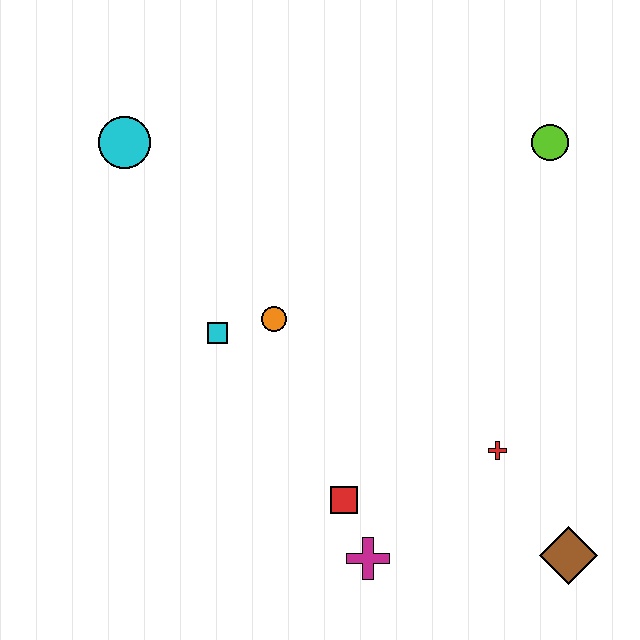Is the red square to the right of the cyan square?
Yes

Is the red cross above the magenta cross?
Yes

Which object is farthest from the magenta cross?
The cyan circle is farthest from the magenta cross.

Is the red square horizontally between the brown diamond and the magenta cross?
No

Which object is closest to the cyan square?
The orange circle is closest to the cyan square.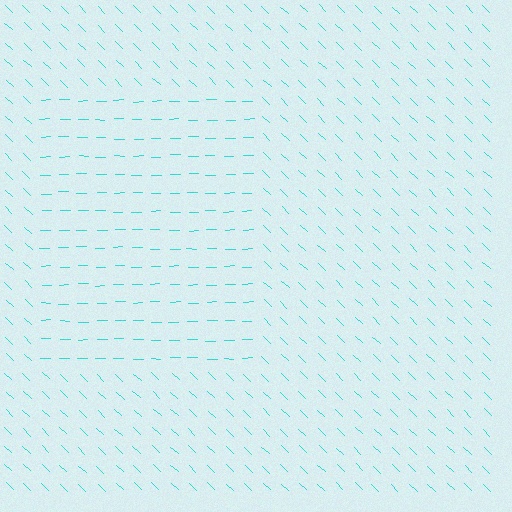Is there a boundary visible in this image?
Yes, there is a texture boundary formed by a change in line orientation.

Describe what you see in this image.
The image is filled with small cyan line segments. A rectangle region in the image has lines oriented differently from the surrounding lines, creating a visible texture boundary.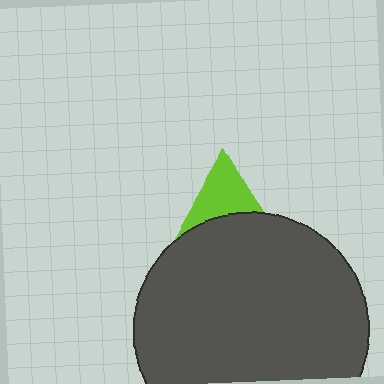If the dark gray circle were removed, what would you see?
You would see the complete lime triangle.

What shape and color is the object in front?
The object in front is a dark gray circle.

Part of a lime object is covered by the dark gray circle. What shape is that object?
It is a triangle.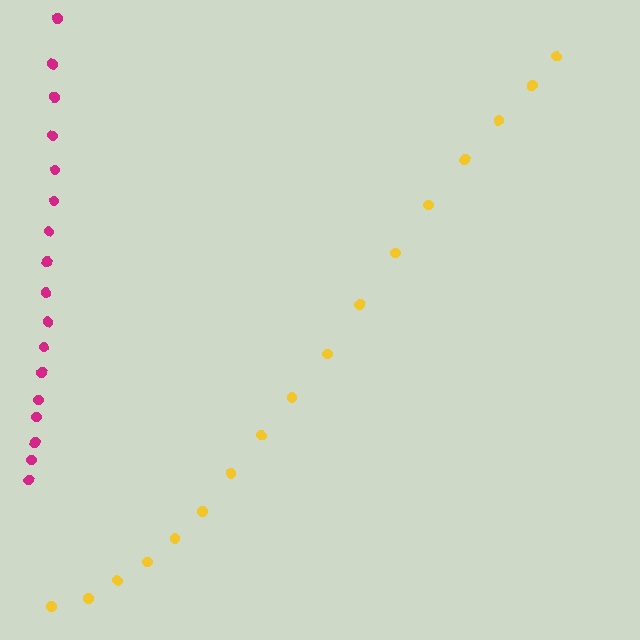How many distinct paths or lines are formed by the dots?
There are 2 distinct paths.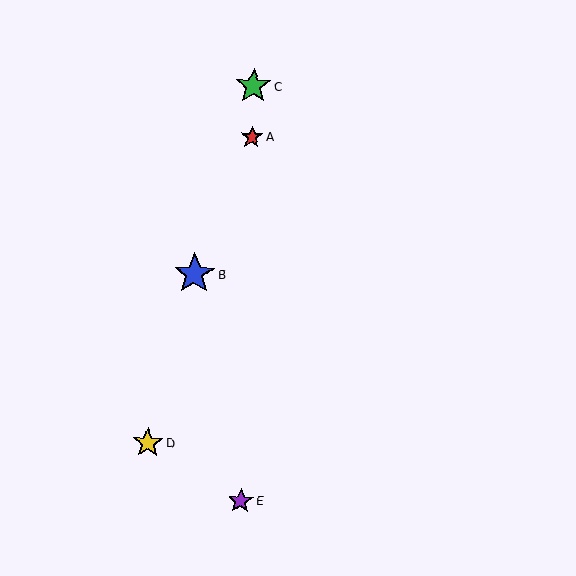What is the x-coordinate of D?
Object D is at x≈148.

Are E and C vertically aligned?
Yes, both are at x≈241.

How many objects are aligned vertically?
3 objects (A, C, E) are aligned vertically.